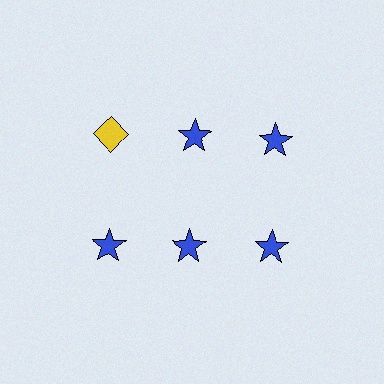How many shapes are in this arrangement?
There are 6 shapes arranged in a grid pattern.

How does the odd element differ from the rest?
It differs in both color (yellow instead of blue) and shape (diamond instead of star).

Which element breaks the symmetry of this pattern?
The yellow diamond in the top row, leftmost column breaks the symmetry. All other shapes are blue stars.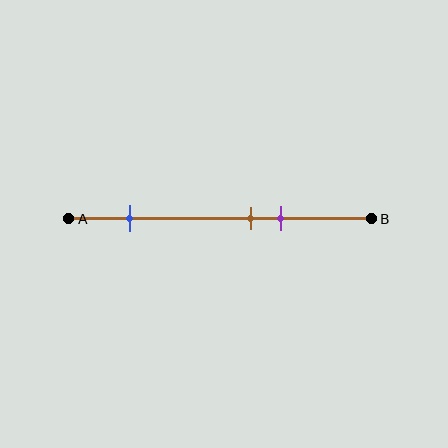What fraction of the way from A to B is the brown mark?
The brown mark is approximately 60% (0.6) of the way from A to B.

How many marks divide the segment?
There are 3 marks dividing the segment.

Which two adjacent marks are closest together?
The brown and purple marks are the closest adjacent pair.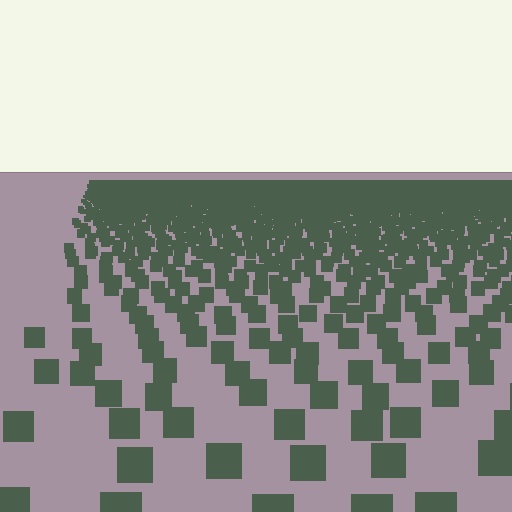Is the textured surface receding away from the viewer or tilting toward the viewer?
The surface is receding away from the viewer. Texture elements get smaller and denser toward the top.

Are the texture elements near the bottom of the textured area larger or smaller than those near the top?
Larger. Near the bottom, elements are closer to the viewer and appear at a bigger on-screen size.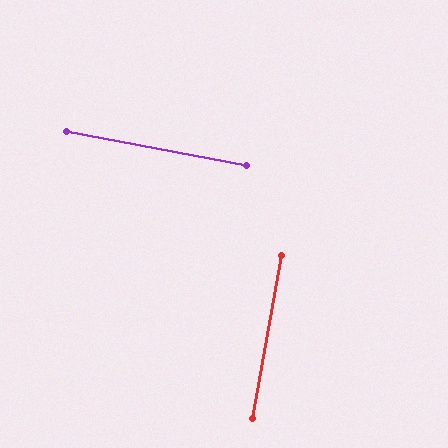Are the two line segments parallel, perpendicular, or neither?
Perpendicular — they meet at approximately 89°.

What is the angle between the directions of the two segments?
Approximately 89 degrees.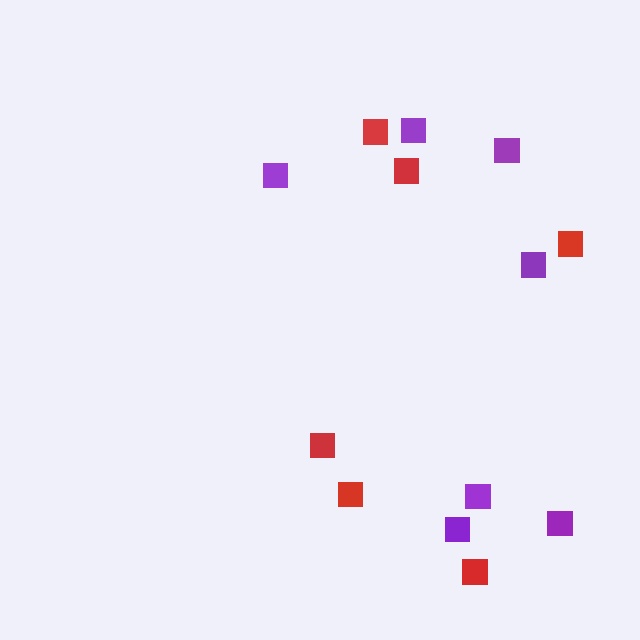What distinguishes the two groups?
There are 2 groups: one group of red squares (6) and one group of purple squares (7).